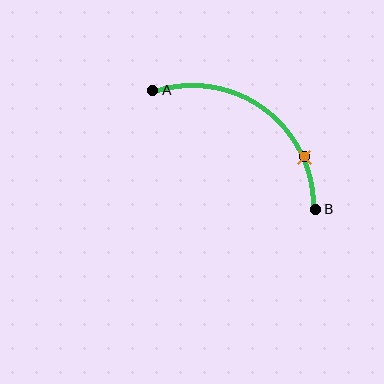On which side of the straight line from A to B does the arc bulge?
The arc bulges above and to the right of the straight line connecting A and B.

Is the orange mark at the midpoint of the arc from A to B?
No. The orange mark lies on the arc but is closer to endpoint B. The arc midpoint would be at the point on the curve equidistant along the arc from both A and B.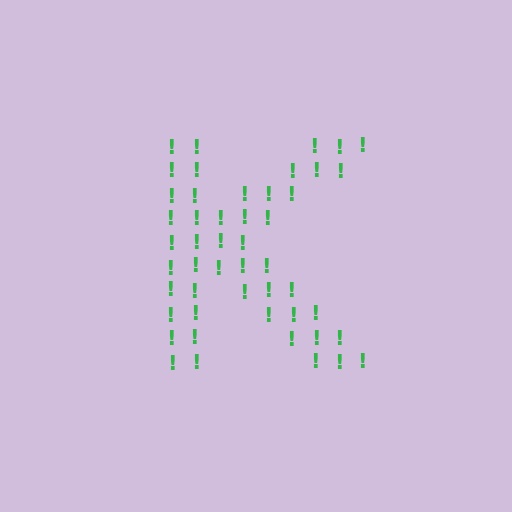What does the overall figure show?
The overall figure shows the letter K.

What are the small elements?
The small elements are exclamation marks.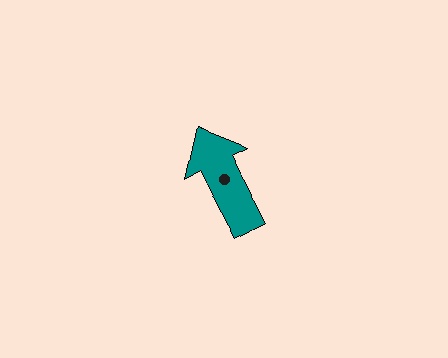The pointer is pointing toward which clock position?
Roughly 11 o'clock.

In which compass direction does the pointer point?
Northwest.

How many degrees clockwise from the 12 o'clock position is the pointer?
Approximately 332 degrees.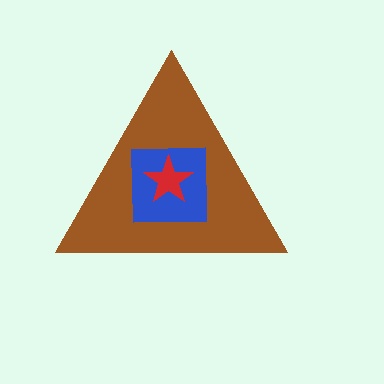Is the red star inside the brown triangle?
Yes.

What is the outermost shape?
The brown triangle.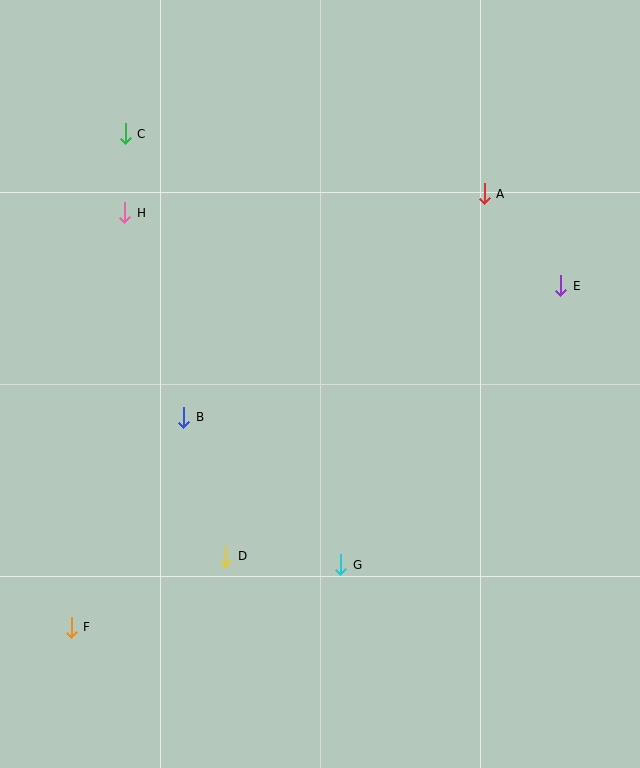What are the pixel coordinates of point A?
Point A is at (484, 194).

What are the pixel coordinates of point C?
Point C is at (125, 134).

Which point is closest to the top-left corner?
Point C is closest to the top-left corner.